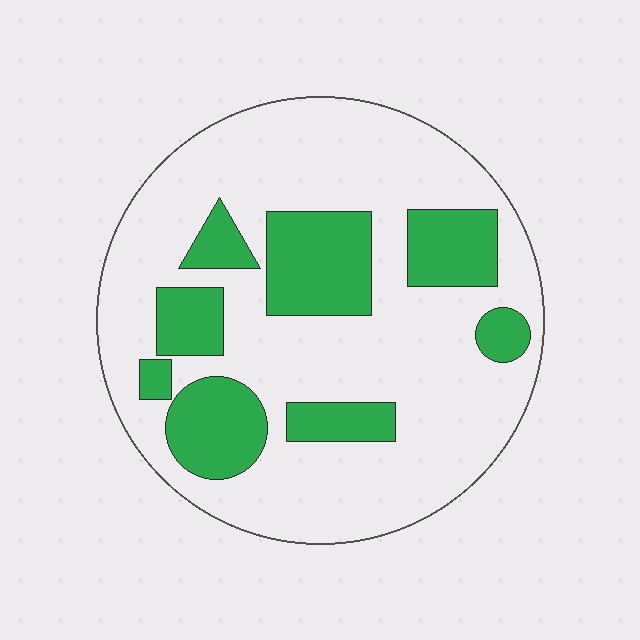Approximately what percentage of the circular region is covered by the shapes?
Approximately 25%.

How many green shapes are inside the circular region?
8.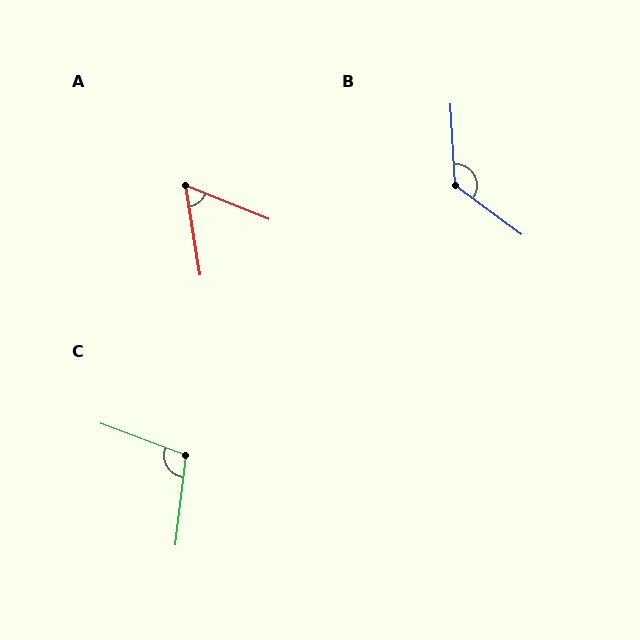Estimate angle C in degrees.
Approximately 104 degrees.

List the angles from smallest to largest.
A (59°), C (104°), B (130°).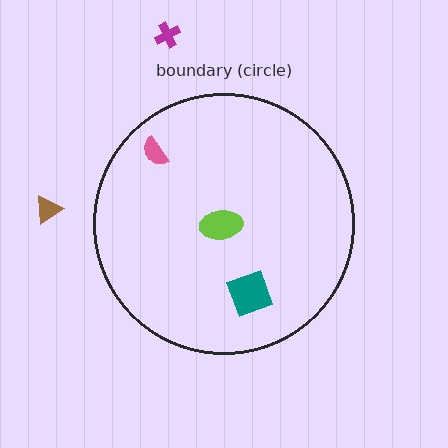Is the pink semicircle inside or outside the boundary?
Inside.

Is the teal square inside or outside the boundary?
Inside.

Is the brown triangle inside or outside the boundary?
Outside.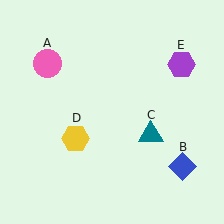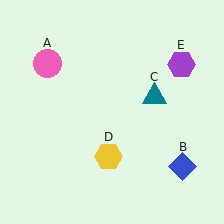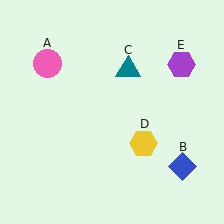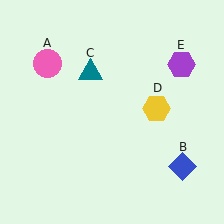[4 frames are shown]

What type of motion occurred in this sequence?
The teal triangle (object C), yellow hexagon (object D) rotated counterclockwise around the center of the scene.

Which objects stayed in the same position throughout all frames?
Pink circle (object A) and blue diamond (object B) and purple hexagon (object E) remained stationary.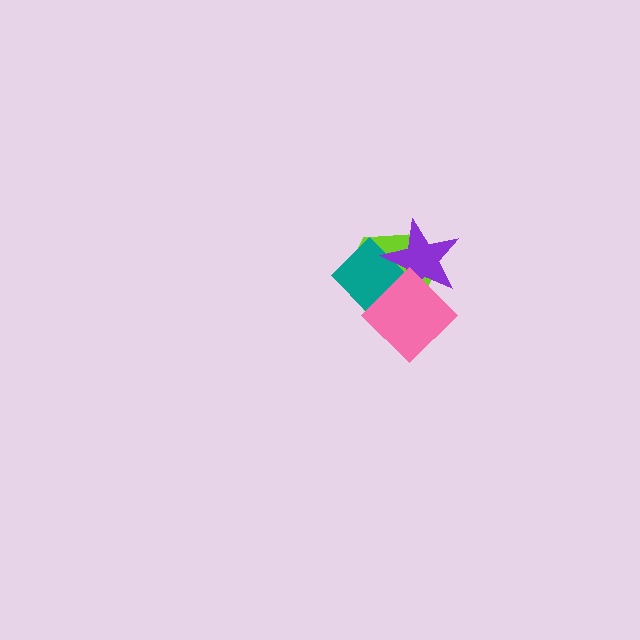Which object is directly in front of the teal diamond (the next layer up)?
The purple star is directly in front of the teal diamond.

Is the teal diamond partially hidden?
Yes, it is partially covered by another shape.